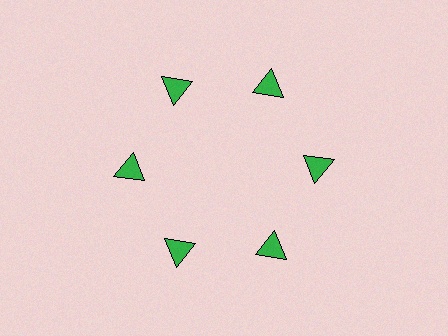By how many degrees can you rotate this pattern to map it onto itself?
The pattern maps onto itself every 60 degrees of rotation.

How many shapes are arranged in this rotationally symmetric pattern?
There are 6 shapes, arranged in 6 groups of 1.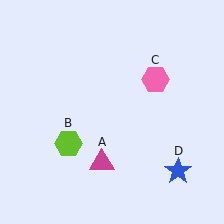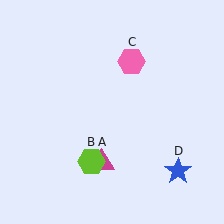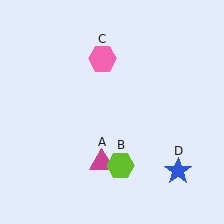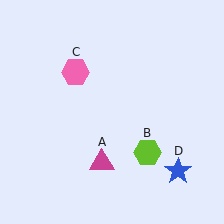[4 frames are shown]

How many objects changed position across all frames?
2 objects changed position: lime hexagon (object B), pink hexagon (object C).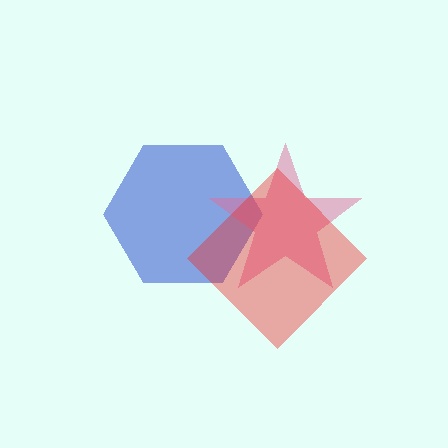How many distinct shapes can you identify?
There are 3 distinct shapes: a blue hexagon, a pink star, a red diamond.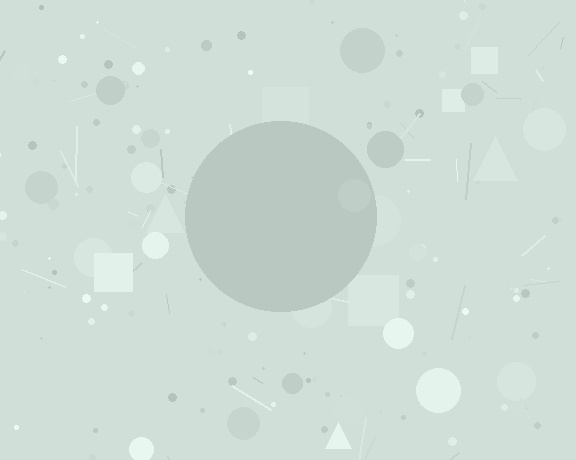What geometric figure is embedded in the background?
A circle is embedded in the background.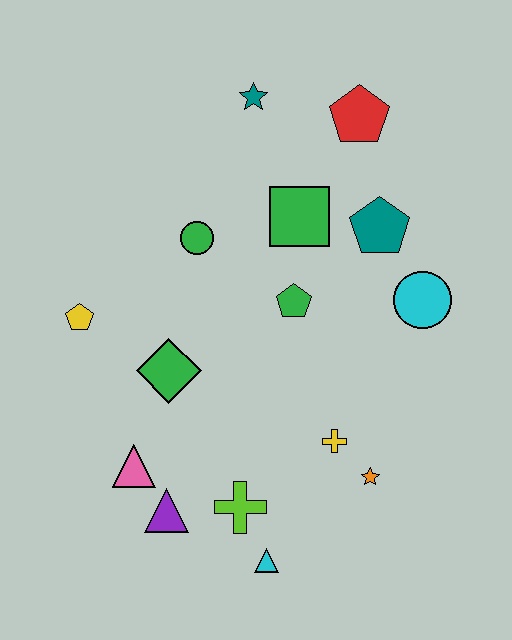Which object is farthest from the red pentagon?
The cyan triangle is farthest from the red pentagon.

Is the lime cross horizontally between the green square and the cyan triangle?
No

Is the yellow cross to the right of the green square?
Yes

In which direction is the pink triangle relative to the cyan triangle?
The pink triangle is to the left of the cyan triangle.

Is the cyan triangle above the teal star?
No